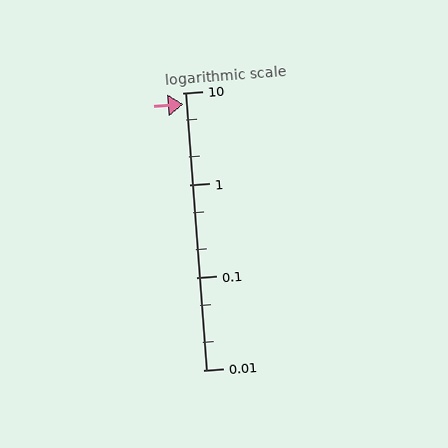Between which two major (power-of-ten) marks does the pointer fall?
The pointer is between 1 and 10.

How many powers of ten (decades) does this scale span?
The scale spans 3 decades, from 0.01 to 10.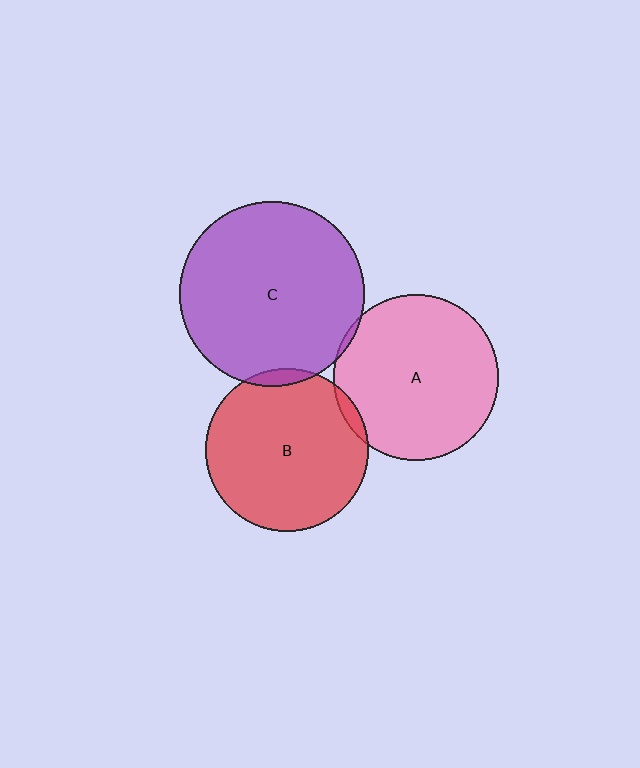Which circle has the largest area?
Circle C (purple).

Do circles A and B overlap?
Yes.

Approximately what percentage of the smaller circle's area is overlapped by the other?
Approximately 5%.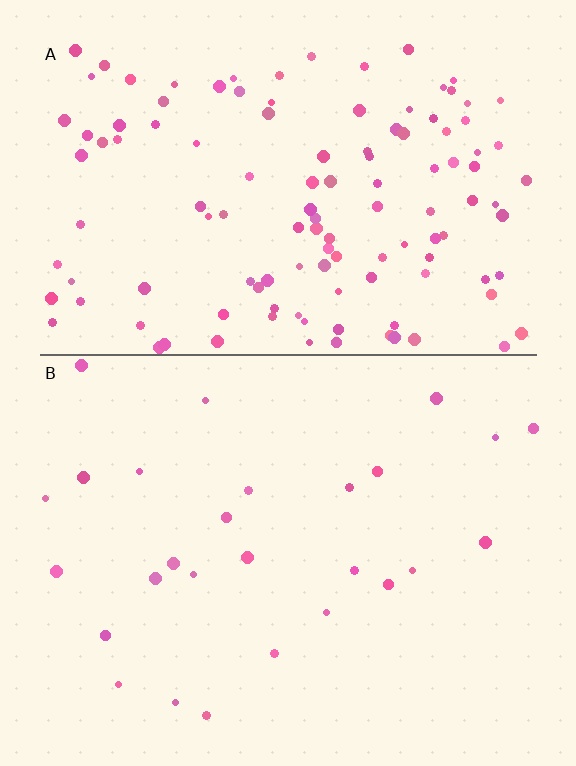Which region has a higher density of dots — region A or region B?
A (the top).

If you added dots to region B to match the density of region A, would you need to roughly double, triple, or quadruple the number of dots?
Approximately quadruple.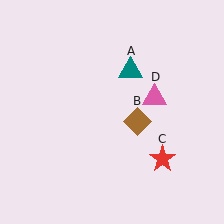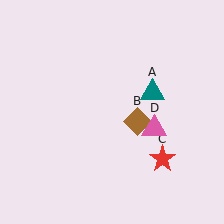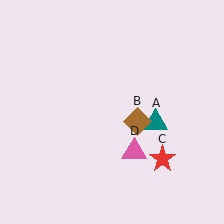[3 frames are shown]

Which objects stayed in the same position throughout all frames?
Brown diamond (object B) and red star (object C) remained stationary.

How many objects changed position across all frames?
2 objects changed position: teal triangle (object A), pink triangle (object D).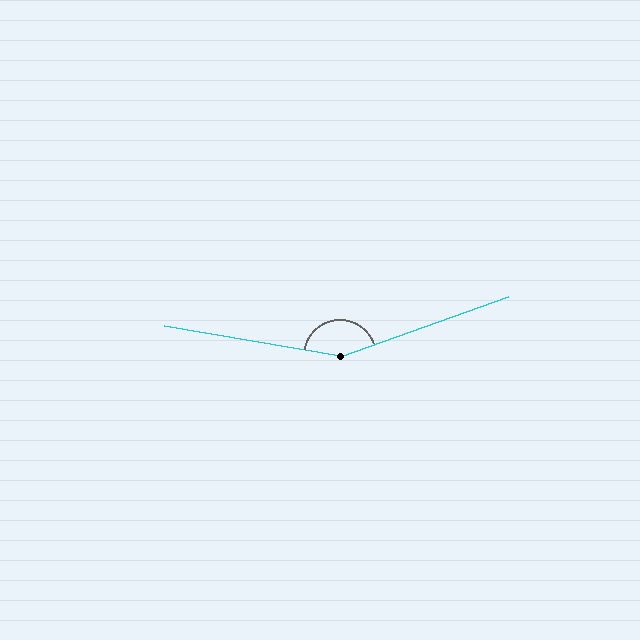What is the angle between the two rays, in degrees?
Approximately 151 degrees.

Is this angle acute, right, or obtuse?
It is obtuse.